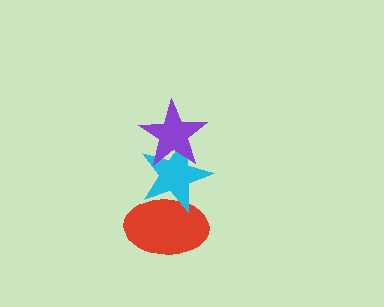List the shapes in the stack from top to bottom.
From top to bottom: the purple star, the cyan star, the red ellipse.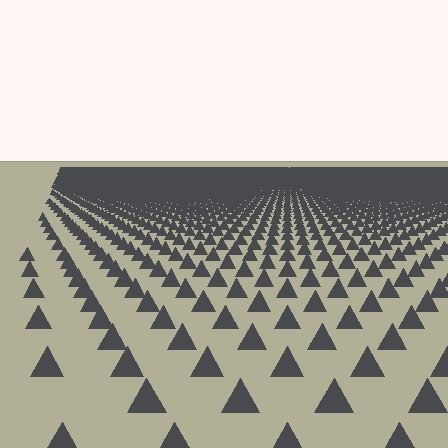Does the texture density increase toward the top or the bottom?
Density increases toward the top.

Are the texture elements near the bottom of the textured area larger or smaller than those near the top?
Larger. Near the bottom, elements are closer to the viewer and appear at a bigger on-screen size.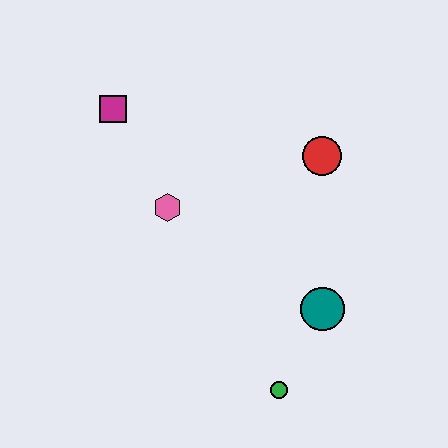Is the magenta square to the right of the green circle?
No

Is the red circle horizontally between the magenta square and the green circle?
No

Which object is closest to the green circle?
The teal circle is closest to the green circle.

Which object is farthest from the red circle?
The green circle is farthest from the red circle.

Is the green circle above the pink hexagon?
No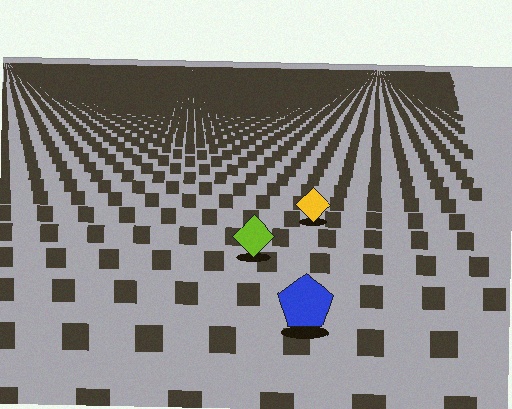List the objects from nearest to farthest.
From nearest to farthest: the blue pentagon, the lime diamond, the yellow diamond.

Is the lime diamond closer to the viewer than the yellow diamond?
Yes. The lime diamond is closer — you can tell from the texture gradient: the ground texture is coarser near it.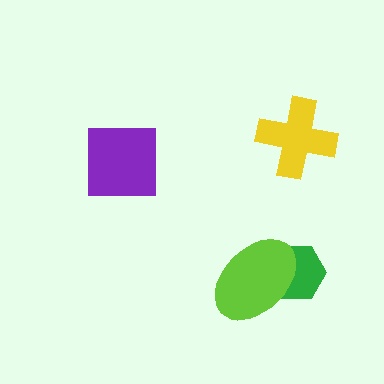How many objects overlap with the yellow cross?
0 objects overlap with the yellow cross.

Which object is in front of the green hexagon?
The lime ellipse is in front of the green hexagon.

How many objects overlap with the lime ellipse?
1 object overlaps with the lime ellipse.